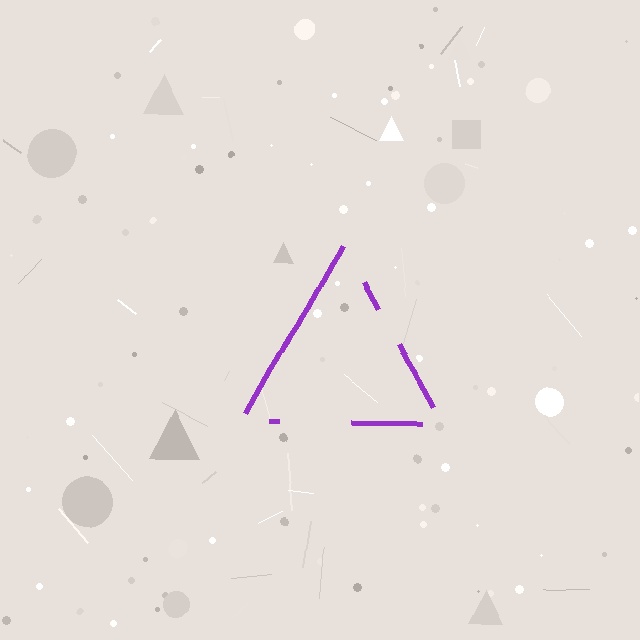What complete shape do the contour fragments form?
The contour fragments form a triangle.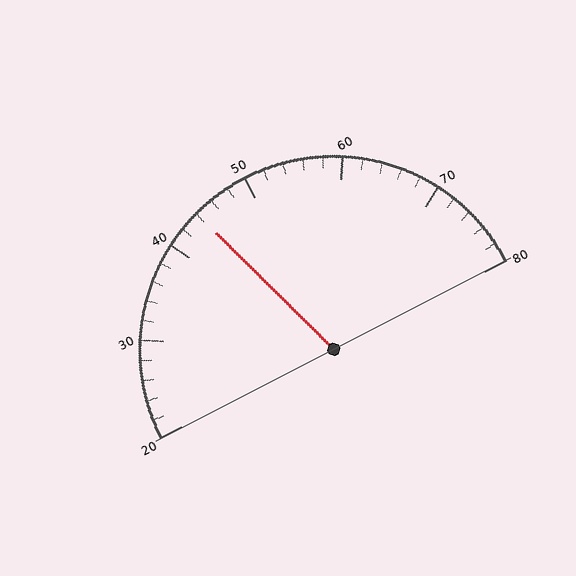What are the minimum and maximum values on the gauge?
The gauge ranges from 20 to 80.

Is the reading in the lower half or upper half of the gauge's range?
The reading is in the lower half of the range (20 to 80).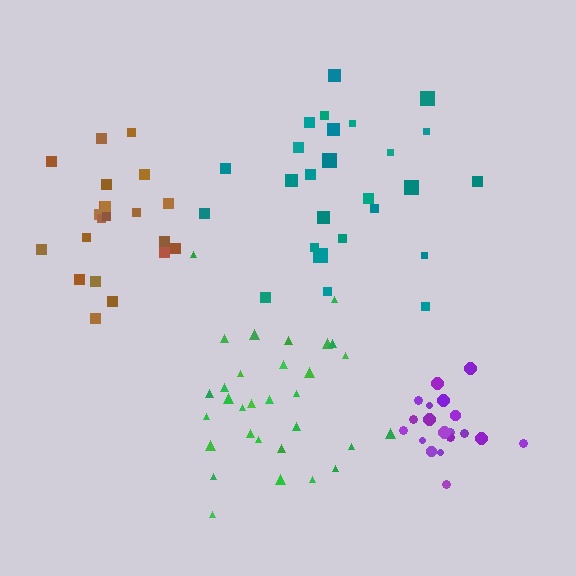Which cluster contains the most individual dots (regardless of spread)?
Green (31).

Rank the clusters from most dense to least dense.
purple, brown, green, teal.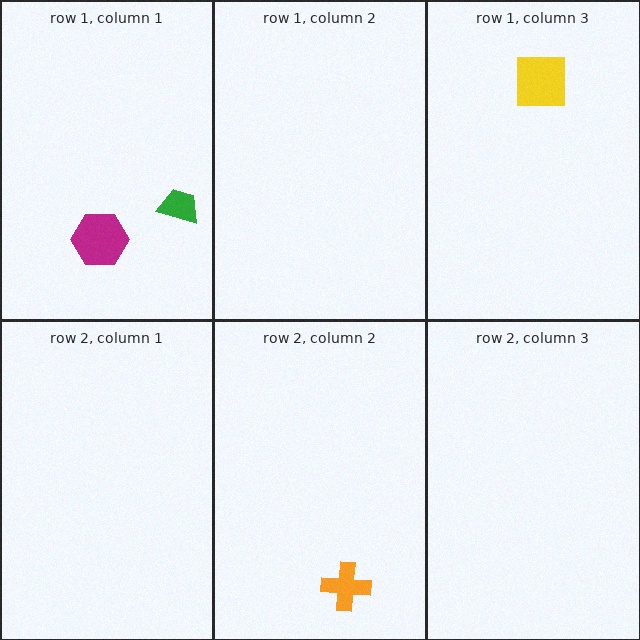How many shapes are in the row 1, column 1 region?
2.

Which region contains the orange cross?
The row 2, column 2 region.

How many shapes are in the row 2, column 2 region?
1.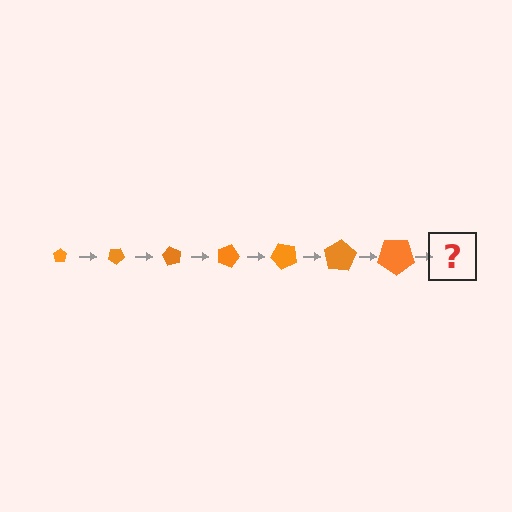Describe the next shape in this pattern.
It should be a pentagon, larger than the previous one and rotated 210 degrees from the start.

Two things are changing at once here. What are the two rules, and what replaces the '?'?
The two rules are that the pentagon grows larger each step and it rotates 30 degrees each step. The '?' should be a pentagon, larger than the previous one and rotated 210 degrees from the start.